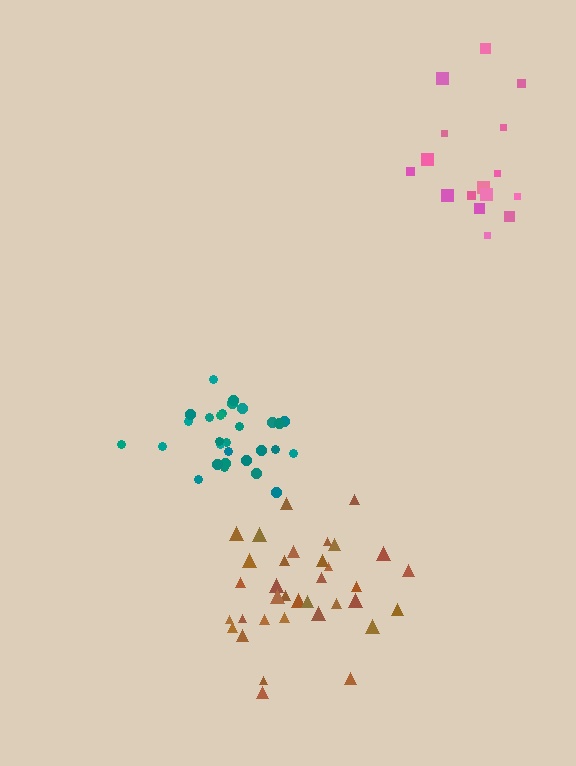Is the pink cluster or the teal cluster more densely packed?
Teal.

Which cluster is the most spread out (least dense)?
Pink.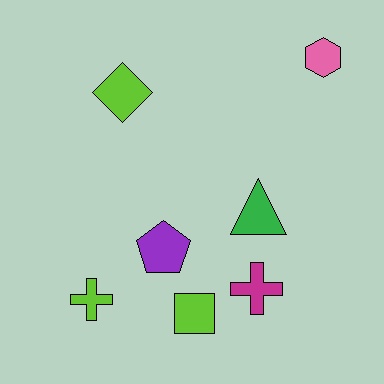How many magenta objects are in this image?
There is 1 magenta object.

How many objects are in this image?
There are 7 objects.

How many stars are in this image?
There are no stars.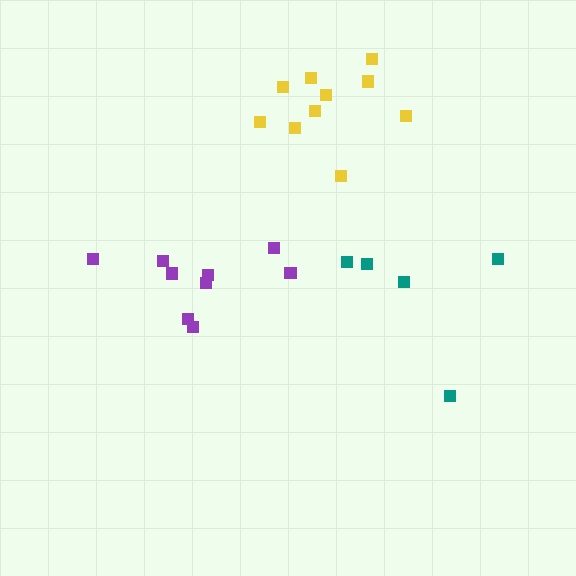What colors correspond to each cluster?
The clusters are colored: teal, yellow, purple.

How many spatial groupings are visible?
There are 3 spatial groupings.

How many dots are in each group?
Group 1: 5 dots, Group 2: 10 dots, Group 3: 9 dots (24 total).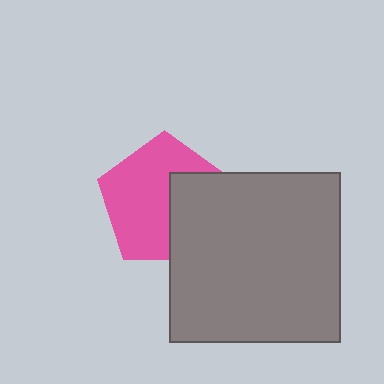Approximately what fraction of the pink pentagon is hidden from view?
Roughly 37% of the pink pentagon is hidden behind the gray square.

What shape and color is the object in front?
The object in front is a gray square.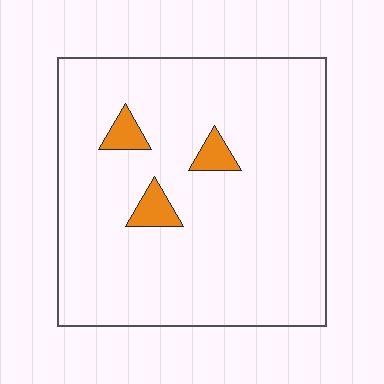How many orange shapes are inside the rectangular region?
3.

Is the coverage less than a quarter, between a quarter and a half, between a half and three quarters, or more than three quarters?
Less than a quarter.